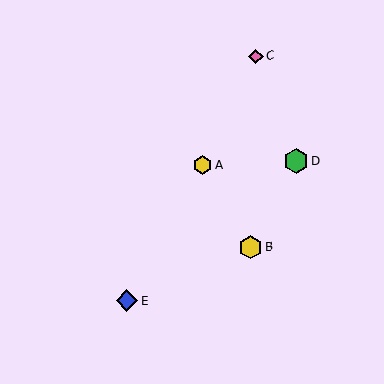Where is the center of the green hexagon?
The center of the green hexagon is at (296, 161).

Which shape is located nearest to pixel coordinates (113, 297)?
The blue diamond (labeled E) at (126, 301) is nearest to that location.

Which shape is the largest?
The green hexagon (labeled D) is the largest.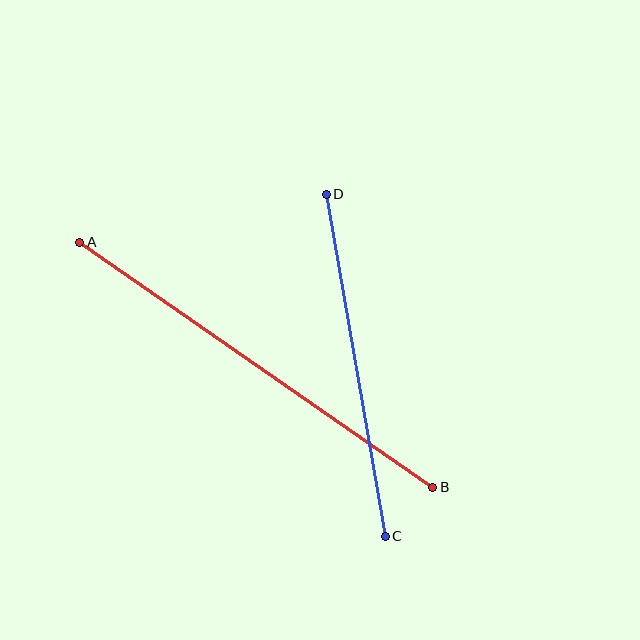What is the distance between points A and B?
The distance is approximately 430 pixels.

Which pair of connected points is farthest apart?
Points A and B are farthest apart.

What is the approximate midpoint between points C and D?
The midpoint is at approximately (356, 365) pixels.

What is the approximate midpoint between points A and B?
The midpoint is at approximately (256, 365) pixels.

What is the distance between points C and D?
The distance is approximately 347 pixels.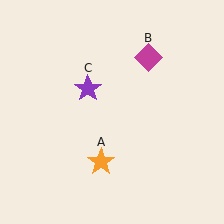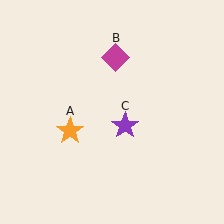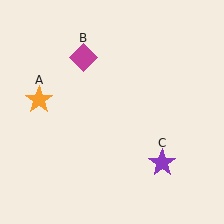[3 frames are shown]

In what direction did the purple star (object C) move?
The purple star (object C) moved down and to the right.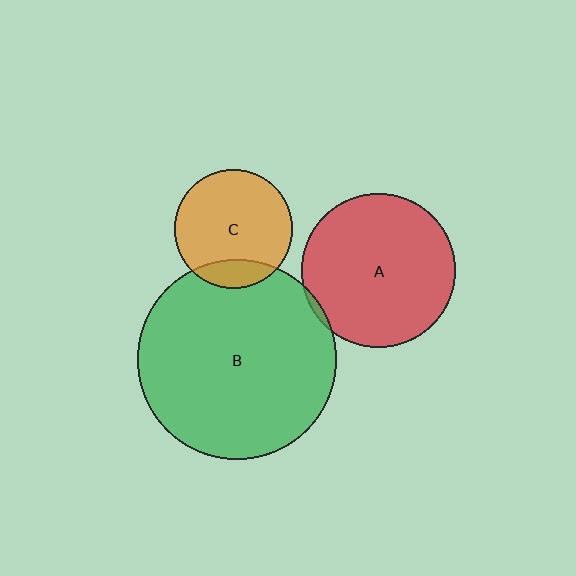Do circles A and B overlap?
Yes.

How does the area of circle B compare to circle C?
Approximately 2.8 times.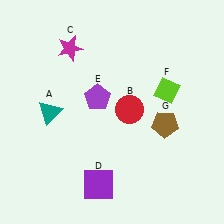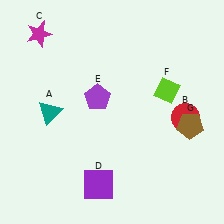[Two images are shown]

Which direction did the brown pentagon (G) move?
The brown pentagon (G) moved right.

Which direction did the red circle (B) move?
The red circle (B) moved right.